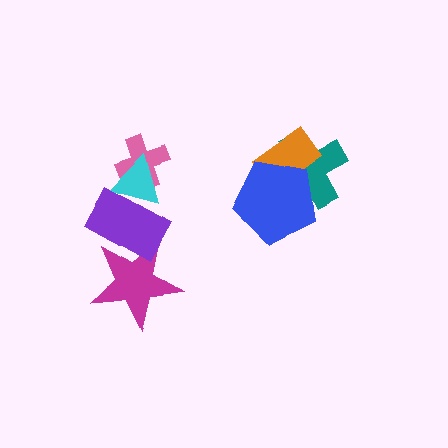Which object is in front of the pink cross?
The cyan triangle is in front of the pink cross.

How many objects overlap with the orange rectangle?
2 objects overlap with the orange rectangle.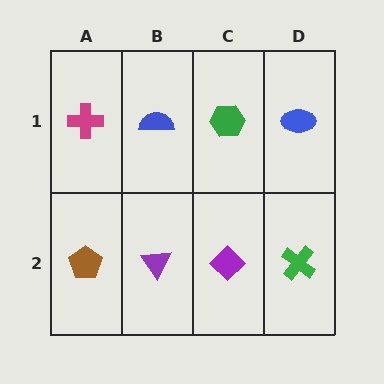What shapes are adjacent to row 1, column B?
A purple triangle (row 2, column B), a magenta cross (row 1, column A), a green hexagon (row 1, column C).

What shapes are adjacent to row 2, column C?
A green hexagon (row 1, column C), a purple triangle (row 2, column B), a green cross (row 2, column D).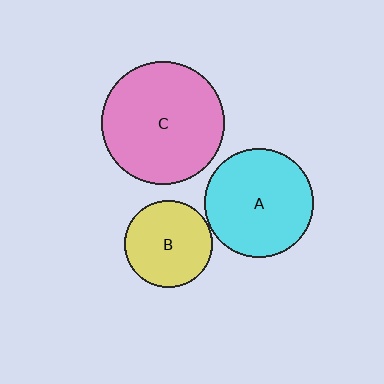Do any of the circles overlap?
No, none of the circles overlap.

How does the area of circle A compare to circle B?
Approximately 1.5 times.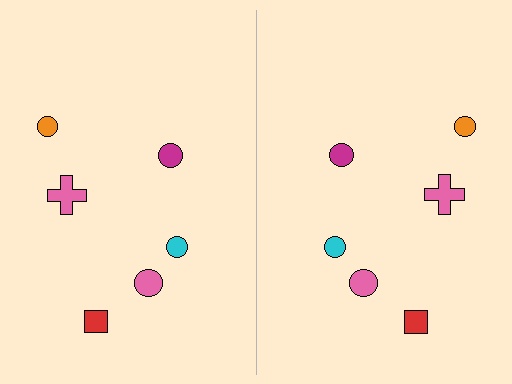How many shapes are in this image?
There are 12 shapes in this image.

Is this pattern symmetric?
Yes, this pattern has bilateral (reflection) symmetry.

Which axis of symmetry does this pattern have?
The pattern has a vertical axis of symmetry running through the center of the image.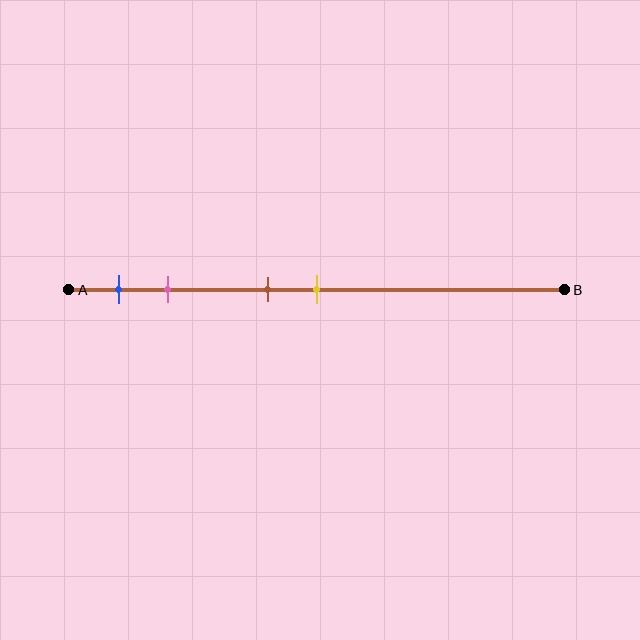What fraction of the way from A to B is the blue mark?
The blue mark is approximately 10% (0.1) of the way from A to B.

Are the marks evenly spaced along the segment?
No, the marks are not evenly spaced.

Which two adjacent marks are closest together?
The brown and yellow marks are the closest adjacent pair.